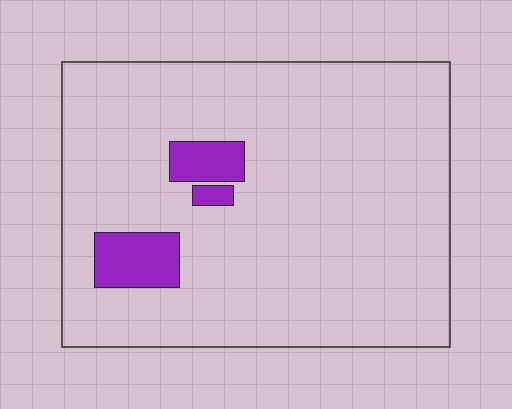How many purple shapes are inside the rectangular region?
3.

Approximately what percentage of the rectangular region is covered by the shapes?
Approximately 10%.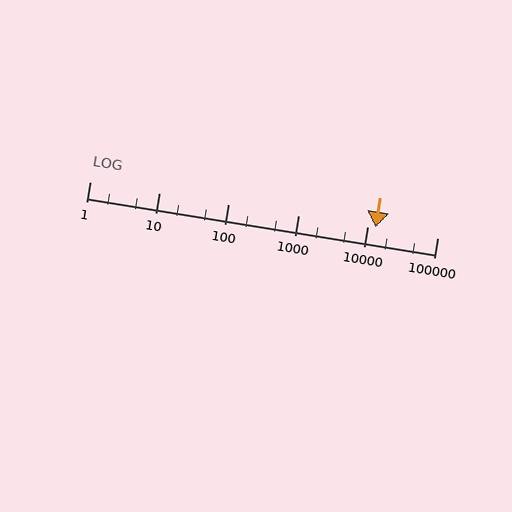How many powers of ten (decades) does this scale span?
The scale spans 5 decades, from 1 to 100000.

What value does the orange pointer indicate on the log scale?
The pointer indicates approximately 13000.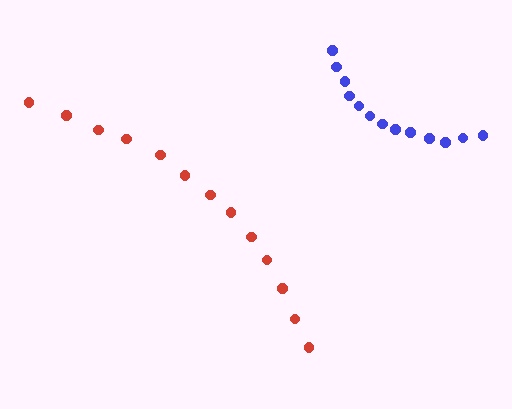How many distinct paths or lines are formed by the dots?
There are 2 distinct paths.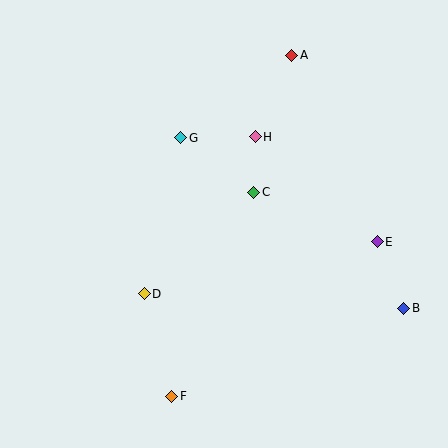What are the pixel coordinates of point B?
Point B is at (404, 308).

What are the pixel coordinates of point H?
Point H is at (255, 137).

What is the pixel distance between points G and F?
The distance between G and F is 258 pixels.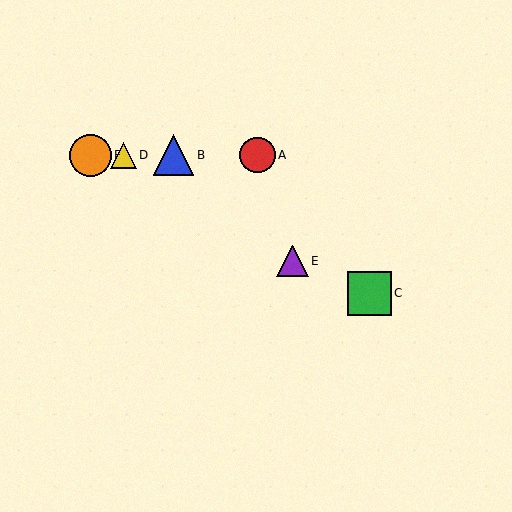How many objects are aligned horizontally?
4 objects (A, B, D, F) are aligned horizontally.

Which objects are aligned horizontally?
Objects A, B, D, F are aligned horizontally.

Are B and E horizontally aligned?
No, B is at y≈155 and E is at y≈261.